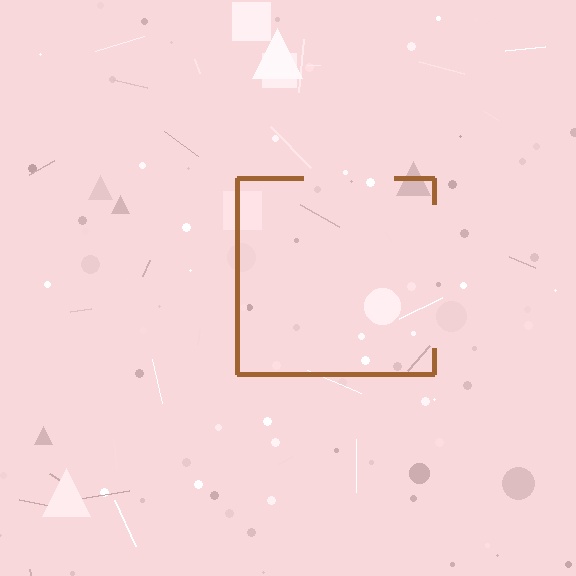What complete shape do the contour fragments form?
The contour fragments form a square.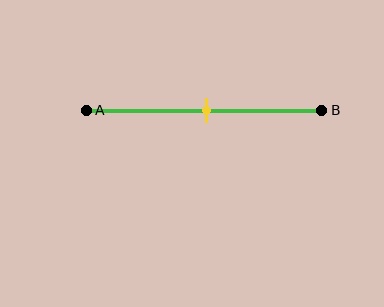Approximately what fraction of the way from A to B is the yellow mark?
The yellow mark is approximately 50% of the way from A to B.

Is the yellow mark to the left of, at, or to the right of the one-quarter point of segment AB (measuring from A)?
The yellow mark is to the right of the one-quarter point of segment AB.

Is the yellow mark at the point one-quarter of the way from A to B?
No, the mark is at about 50% from A, not at the 25% one-quarter point.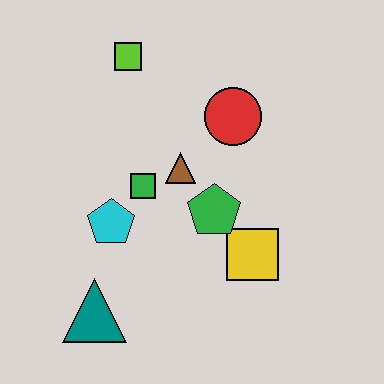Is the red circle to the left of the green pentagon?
No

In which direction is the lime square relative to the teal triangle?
The lime square is above the teal triangle.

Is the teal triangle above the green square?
No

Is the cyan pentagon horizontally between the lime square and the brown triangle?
No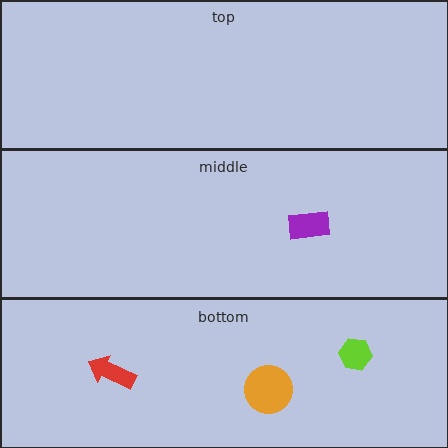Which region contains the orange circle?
The bottom region.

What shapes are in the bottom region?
The lime hexagon, the orange circle, the red arrow.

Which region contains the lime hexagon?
The bottom region.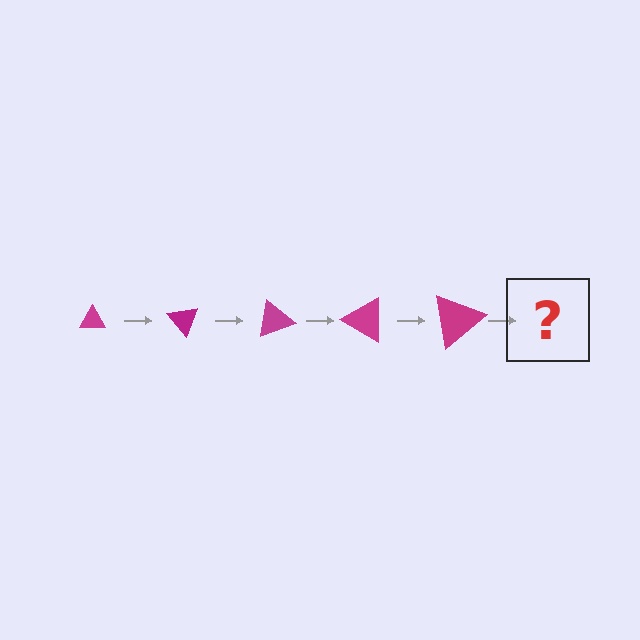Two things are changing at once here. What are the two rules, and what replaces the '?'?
The two rules are that the triangle grows larger each step and it rotates 50 degrees each step. The '?' should be a triangle, larger than the previous one and rotated 250 degrees from the start.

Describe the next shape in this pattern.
It should be a triangle, larger than the previous one and rotated 250 degrees from the start.